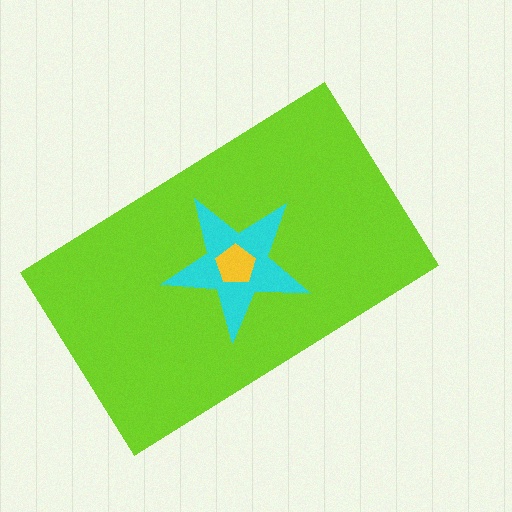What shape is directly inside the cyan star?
The yellow pentagon.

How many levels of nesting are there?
3.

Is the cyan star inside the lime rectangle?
Yes.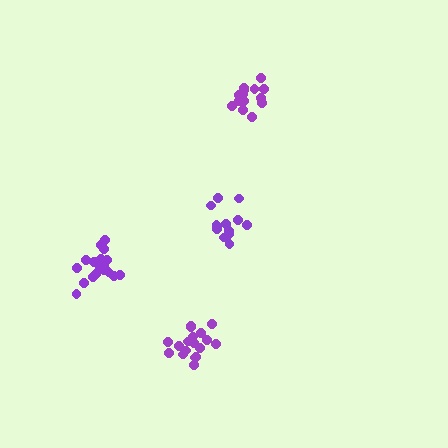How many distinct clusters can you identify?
There are 4 distinct clusters.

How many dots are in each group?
Group 1: 13 dots, Group 2: 17 dots, Group 3: 19 dots, Group 4: 18 dots (67 total).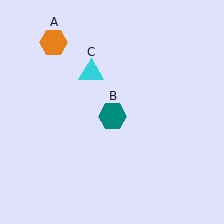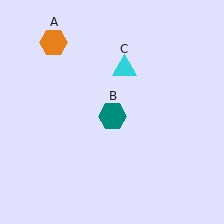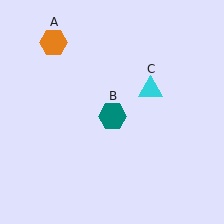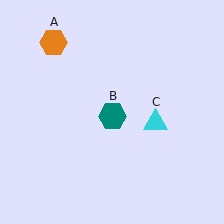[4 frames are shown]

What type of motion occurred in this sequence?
The cyan triangle (object C) rotated clockwise around the center of the scene.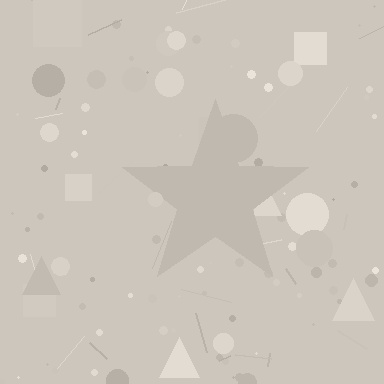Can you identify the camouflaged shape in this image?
The camouflaged shape is a star.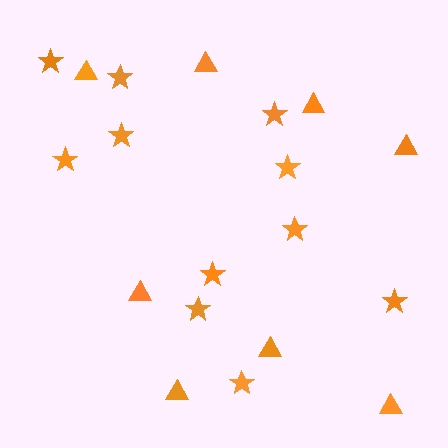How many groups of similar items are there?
There are 2 groups: one group of triangles (8) and one group of stars (11).